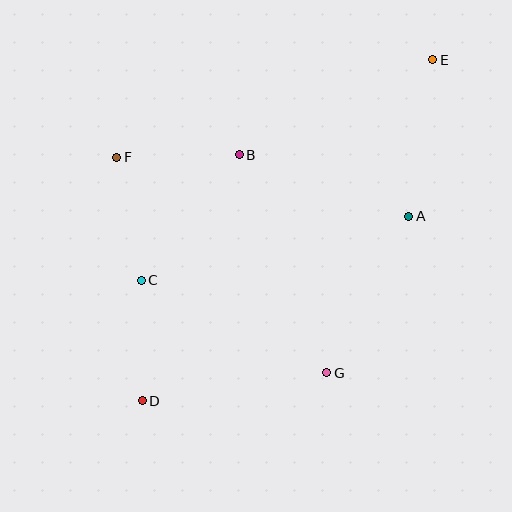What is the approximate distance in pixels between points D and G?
The distance between D and G is approximately 187 pixels.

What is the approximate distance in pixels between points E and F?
The distance between E and F is approximately 331 pixels.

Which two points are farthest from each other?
Points D and E are farthest from each other.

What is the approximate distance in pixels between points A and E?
The distance between A and E is approximately 158 pixels.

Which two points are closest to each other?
Points C and D are closest to each other.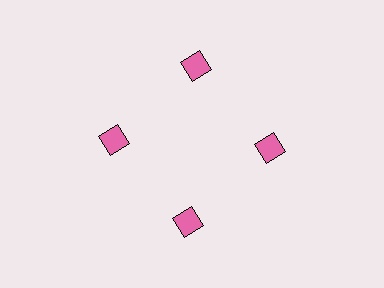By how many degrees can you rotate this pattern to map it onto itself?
The pattern maps onto itself every 90 degrees of rotation.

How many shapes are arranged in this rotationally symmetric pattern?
There are 4 shapes, arranged in 4 groups of 1.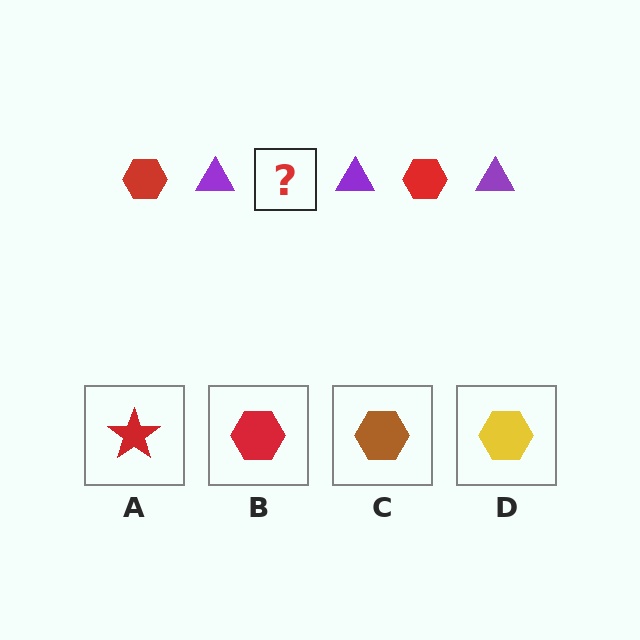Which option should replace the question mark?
Option B.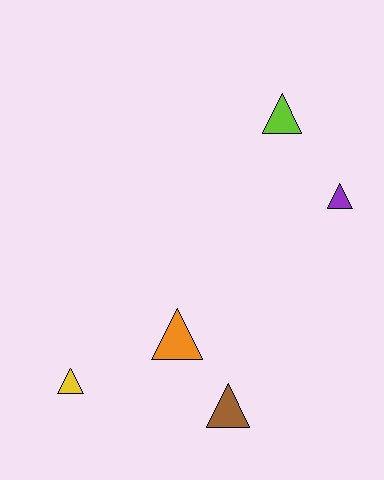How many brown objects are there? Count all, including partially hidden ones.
There is 1 brown object.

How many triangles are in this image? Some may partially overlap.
There are 5 triangles.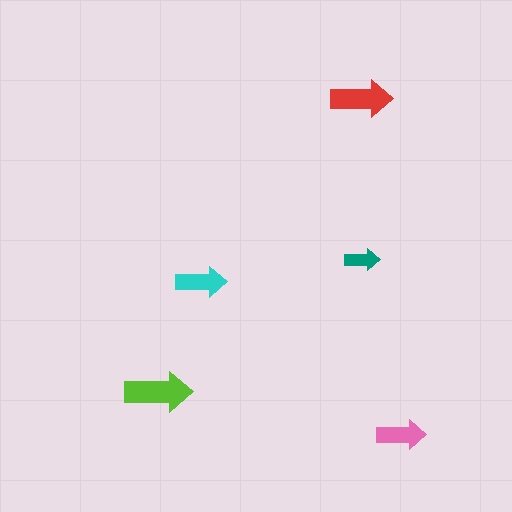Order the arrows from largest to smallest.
the lime one, the red one, the cyan one, the pink one, the teal one.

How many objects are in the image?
There are 5 objects in the image.